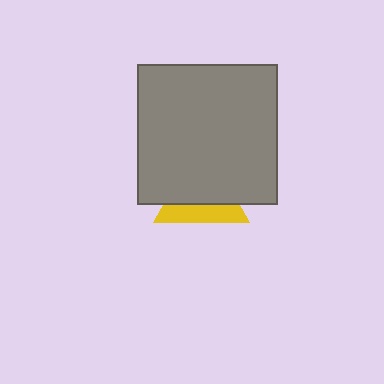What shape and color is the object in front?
The object in front is a gray square.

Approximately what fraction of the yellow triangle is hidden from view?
Roughly 62% of the yellow triangle is hidden behind the gray square.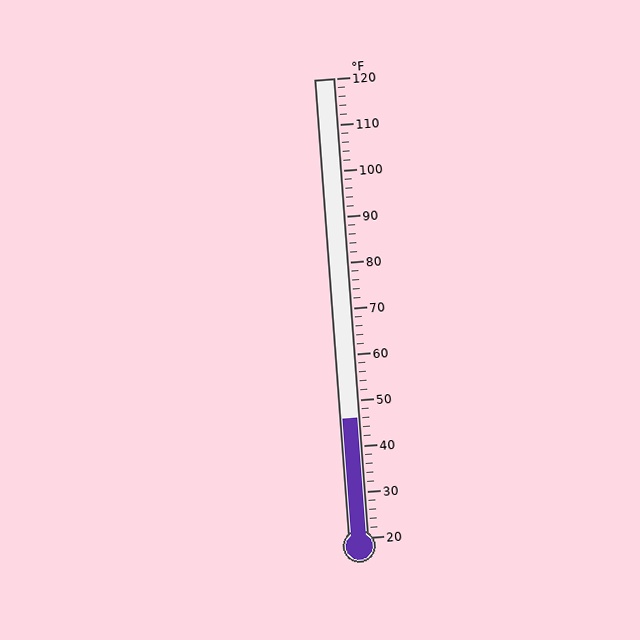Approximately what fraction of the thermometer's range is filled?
The thermometer is filled to approximately 25% of its range.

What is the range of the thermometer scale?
The thermometer scale ranges from 20°F to 120°F.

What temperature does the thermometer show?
The thermometer shows approximately 46°F.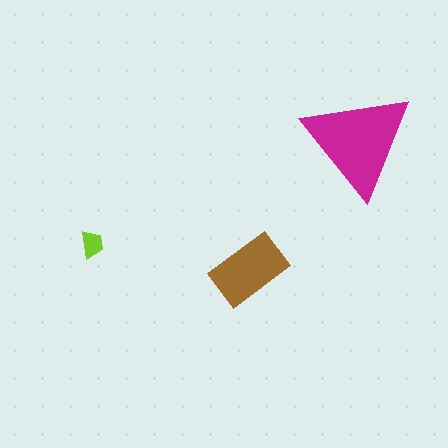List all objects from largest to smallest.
The magenta triangle, the brown rectangle, the lime trapezoid.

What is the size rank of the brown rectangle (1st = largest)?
2nd.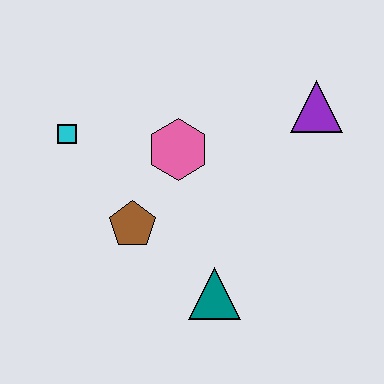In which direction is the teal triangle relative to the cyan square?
The teal triangle is below the cyan square.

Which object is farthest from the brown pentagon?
The purple triangle is farthest from the brown pentagon.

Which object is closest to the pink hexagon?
The brown pentagon is closest to the pink hexagon.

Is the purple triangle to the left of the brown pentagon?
No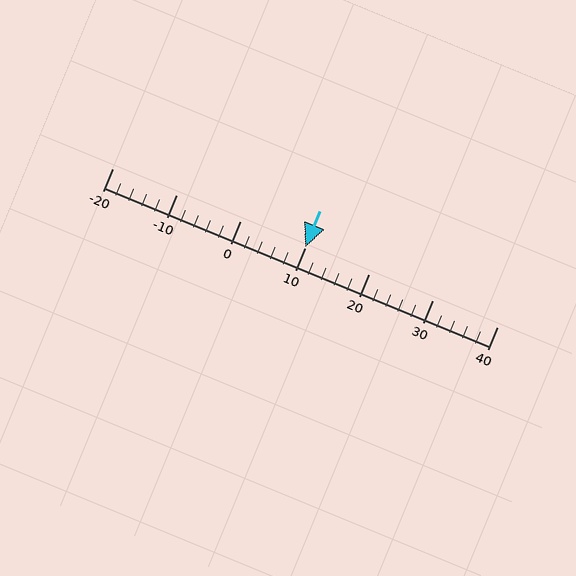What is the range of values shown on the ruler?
The ruler shows values from -20 to 40.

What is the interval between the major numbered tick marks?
The major tick marks are spaced 10 units apart.